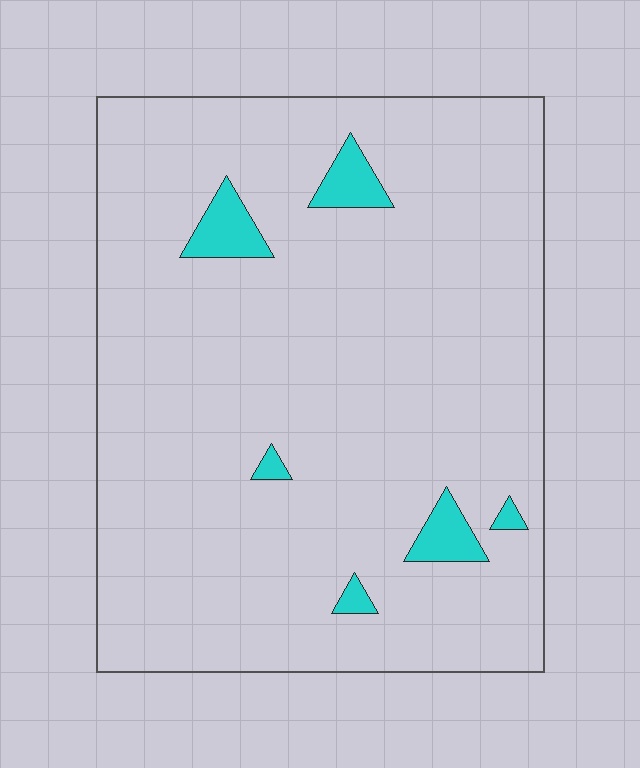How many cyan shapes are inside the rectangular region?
6.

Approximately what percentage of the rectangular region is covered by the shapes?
Approximately 5%.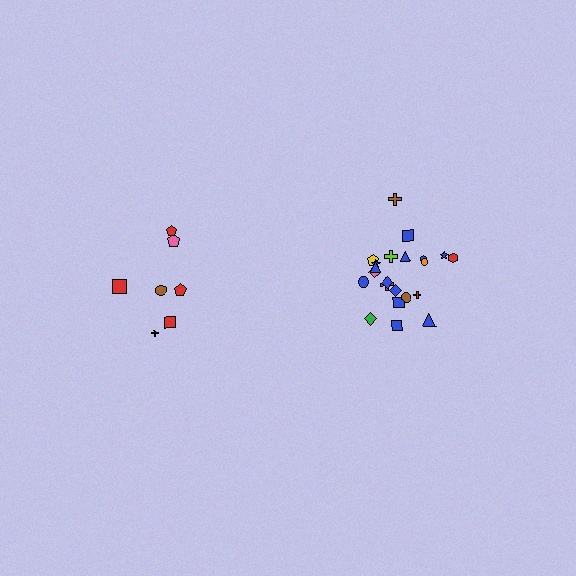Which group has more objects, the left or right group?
The right group.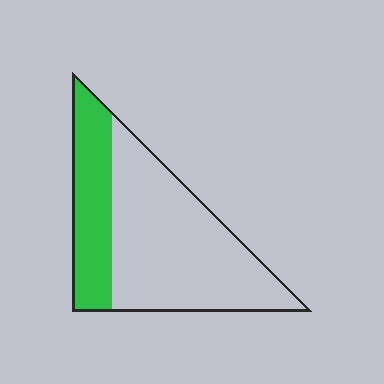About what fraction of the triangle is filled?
About one third (1/3).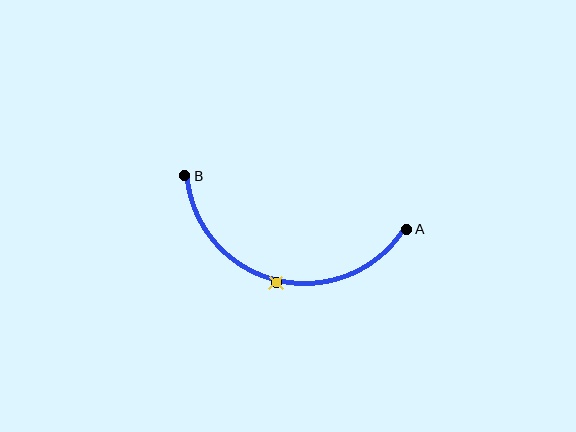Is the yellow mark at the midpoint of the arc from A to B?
Yes. The yellow mark lies on the arc at equal arc-length from both A and B — it is the arc midpoint.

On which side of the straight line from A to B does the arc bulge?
The arc bulges below the straight line connecting A and B.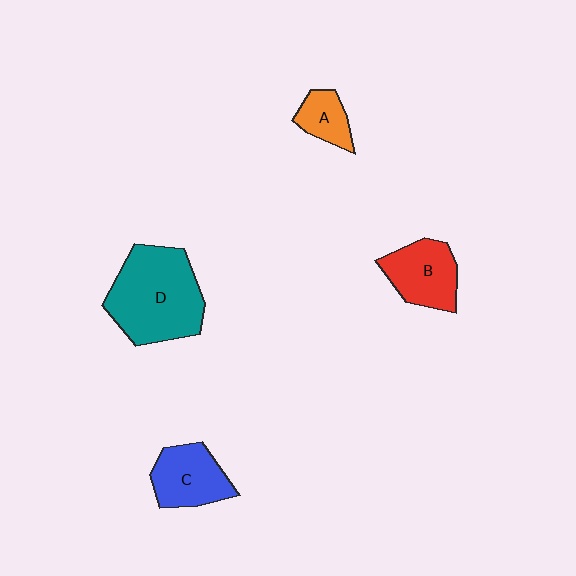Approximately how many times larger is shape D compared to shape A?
Approximately 3.2 times.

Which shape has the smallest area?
Shape A (orange).